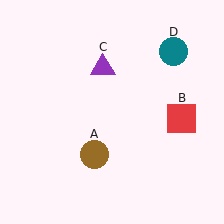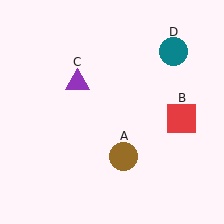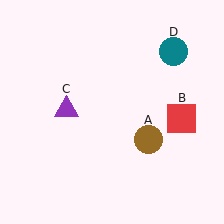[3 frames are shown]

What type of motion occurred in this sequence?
The brown circle (object A), purple triangle (object C) rotated counterclockwise around the center of the scene.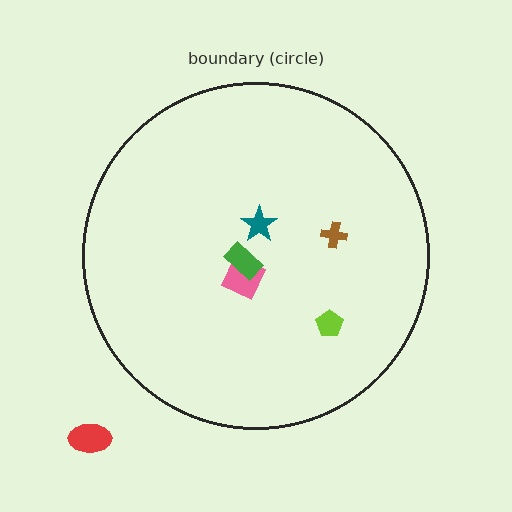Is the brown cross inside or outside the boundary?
Inside.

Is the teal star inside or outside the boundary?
Inside.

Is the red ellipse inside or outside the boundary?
Outside.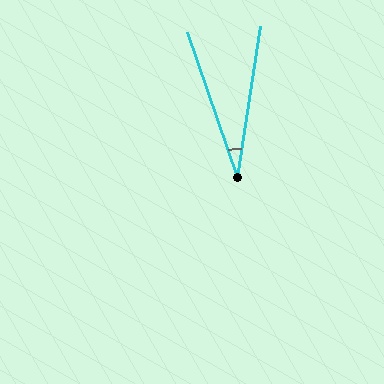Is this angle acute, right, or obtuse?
It is acute.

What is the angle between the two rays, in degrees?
Approximately 28 degrees.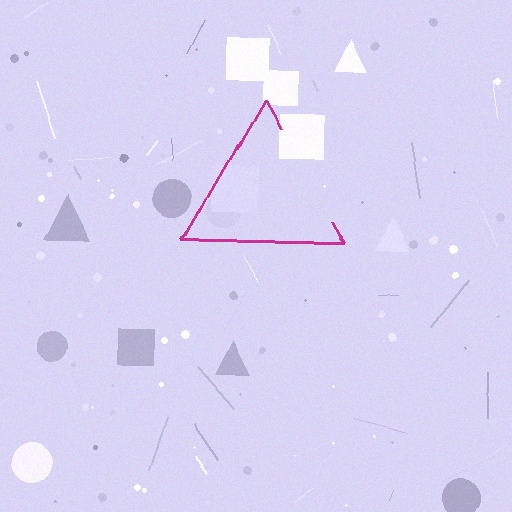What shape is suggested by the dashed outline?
The dashed outline suggests a triangle.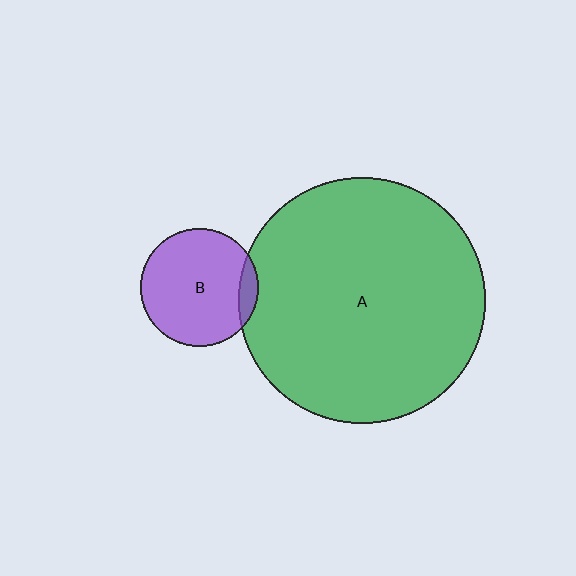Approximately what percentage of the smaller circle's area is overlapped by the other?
Approximately 10%.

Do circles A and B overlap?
Yes.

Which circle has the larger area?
Circle A (green).